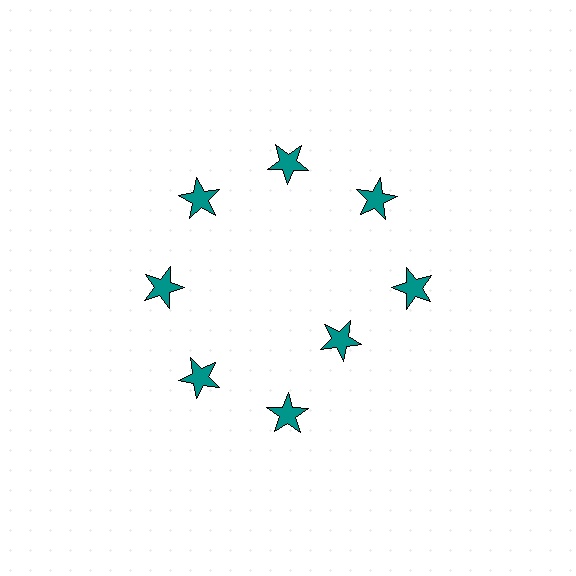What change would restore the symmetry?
The symmetry would be restored by moving it outward, back onto the ring so that all 8 stars sit at equal angles and equal distance from the center.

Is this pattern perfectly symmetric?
No. The 8 teal stars are arranged in a ring, but one element near the 4 o'clock position is pulled inward toward the center, breaking the 8-fold rotational symmetry.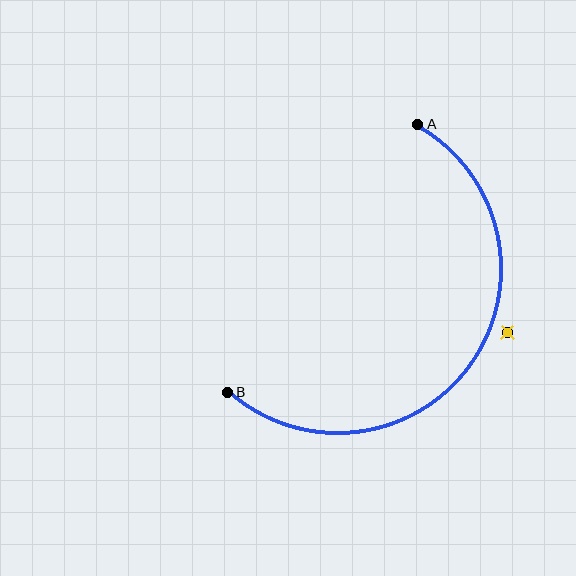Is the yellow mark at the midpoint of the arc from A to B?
No — the yellow mark does not lie on the arc at all. It sits slightly outside the curve.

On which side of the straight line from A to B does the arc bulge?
The arc bulges below and to the right of the straight line connecting A and B.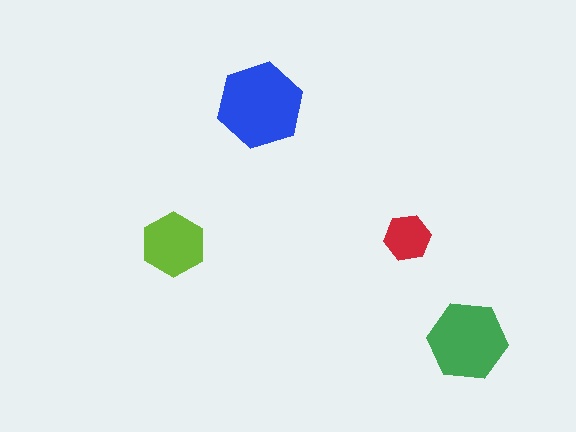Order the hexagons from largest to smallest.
the blue one, the green one, the lime one, the red one.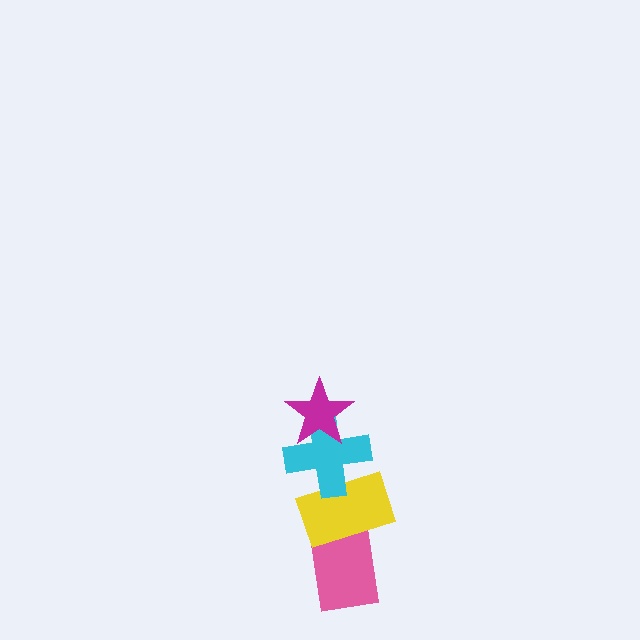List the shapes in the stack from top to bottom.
From top to bottom: the magenta star, the cyan cross, the yellow rectangle, the pink rectangle.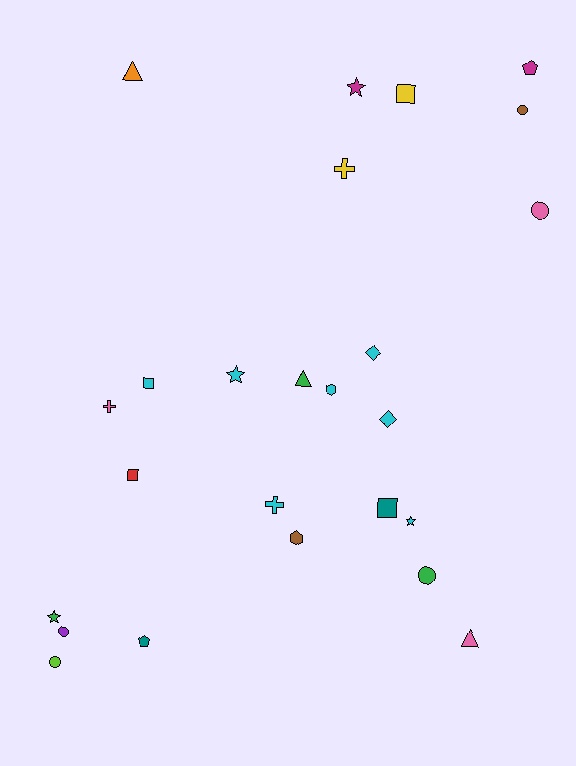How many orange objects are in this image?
There is 1 orange object.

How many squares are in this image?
There are 4 squares.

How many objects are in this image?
There are 25 objects.